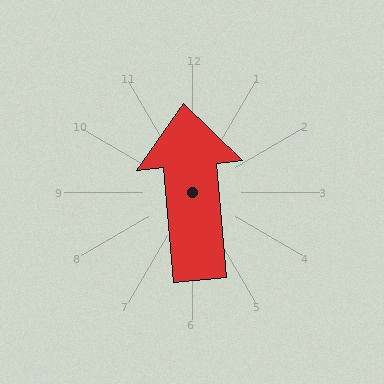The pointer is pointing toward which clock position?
Roughly 12 o'clock.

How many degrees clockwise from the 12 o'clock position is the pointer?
Approximately 355 degrees.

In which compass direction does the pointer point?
North.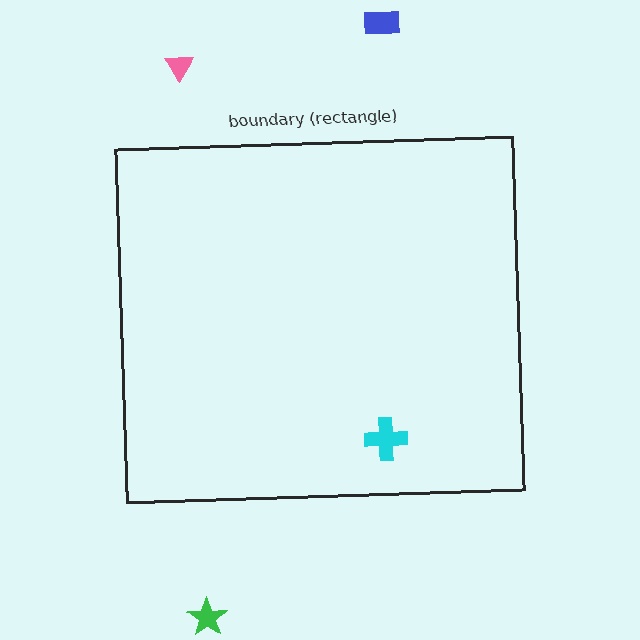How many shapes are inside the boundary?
1 inside, 3 outside.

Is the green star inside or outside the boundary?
Outside.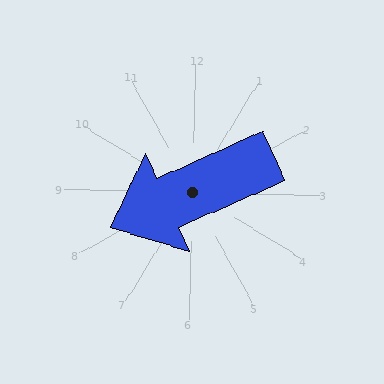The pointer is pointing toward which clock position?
Roughly 8 o'clock.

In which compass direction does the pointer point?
Southwest.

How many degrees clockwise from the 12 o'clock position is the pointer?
Approximately 245 degrees.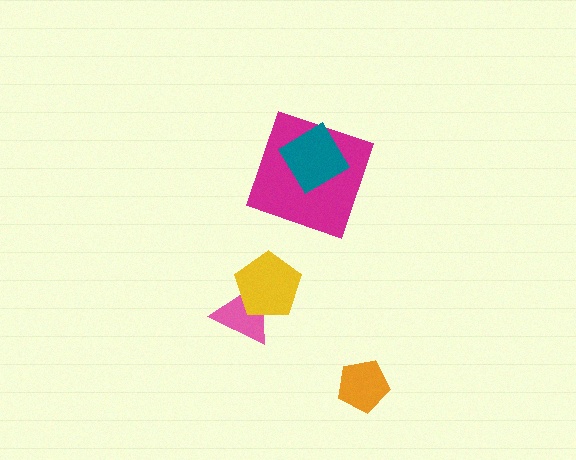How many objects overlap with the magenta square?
1 object overlaps with the magenta square.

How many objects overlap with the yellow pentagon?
1 object overlaps with the yellow pentagon.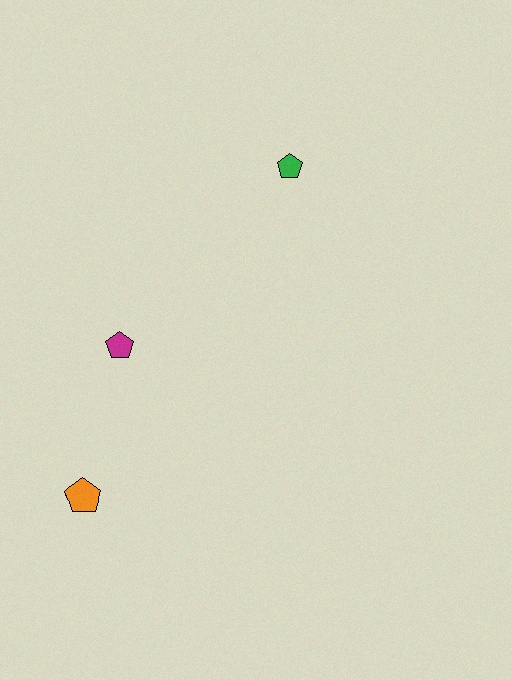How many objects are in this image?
There are 3 objects.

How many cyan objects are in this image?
There are no cyan objects.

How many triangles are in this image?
There are no triangles.